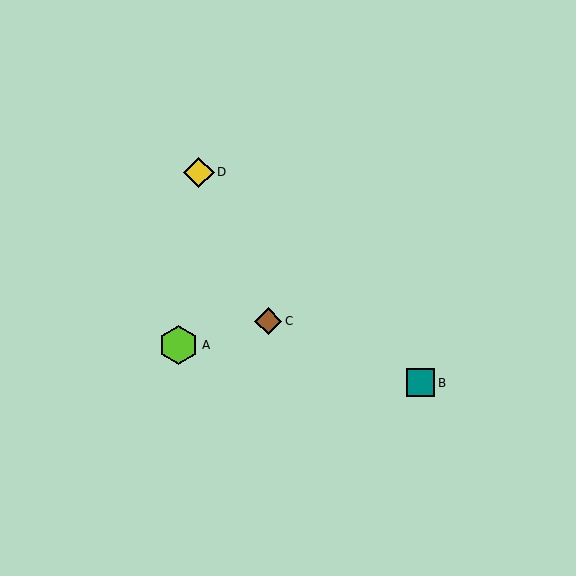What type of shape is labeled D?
Shape D is a yellow diamond.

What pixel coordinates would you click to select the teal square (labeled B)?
Click at (421, 383) to select the teal square B.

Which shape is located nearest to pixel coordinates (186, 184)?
The yellow diamond (labeled D) at (199, 172) is nearest to that location.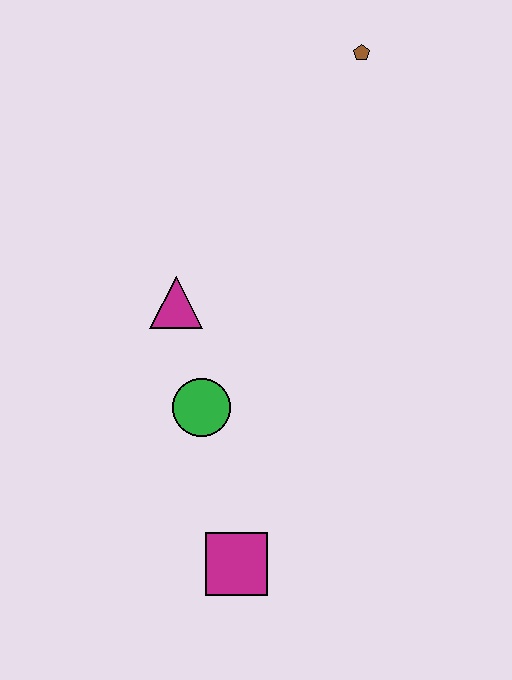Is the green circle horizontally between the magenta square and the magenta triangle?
Yes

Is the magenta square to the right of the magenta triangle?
Yes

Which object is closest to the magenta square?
The green circle is closest to the magenta square.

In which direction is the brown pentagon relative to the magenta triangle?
The brown pentagon is above the magenta triangle.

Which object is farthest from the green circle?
The brown pentagon is farthest from the green circle.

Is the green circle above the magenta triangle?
No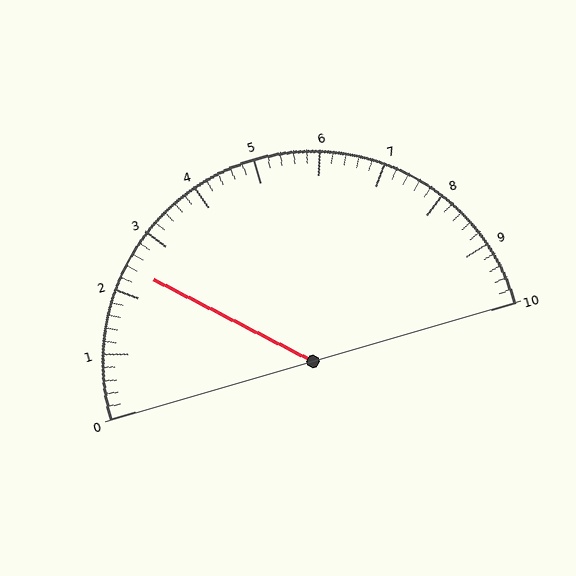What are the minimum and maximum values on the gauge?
The gauge ranges from 0 to 10.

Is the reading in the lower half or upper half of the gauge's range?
The reading is in the lower half of the range (0 to 10).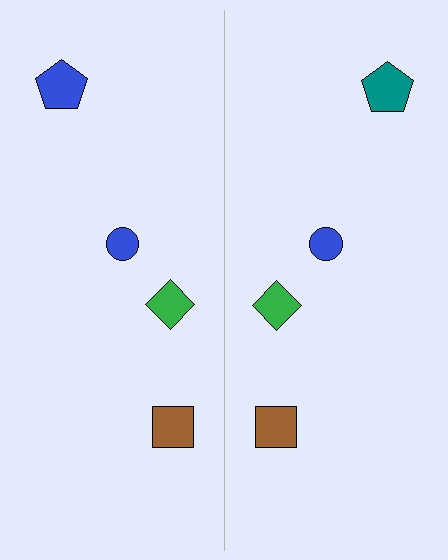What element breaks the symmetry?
The teal pentagon on the right side breaks the symmetry — its mirror counterpart is blue.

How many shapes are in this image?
There are 8 shapes in this image.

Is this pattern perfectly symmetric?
No, the pattern is not perfectly symmetric. The teal pentagon on the right side breaks the symmetry — its mirror counterpart is blue.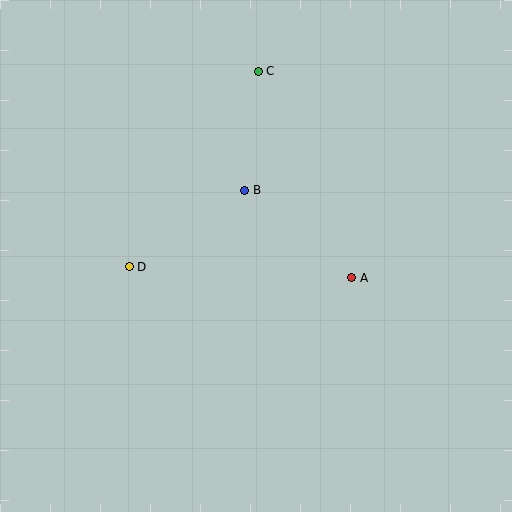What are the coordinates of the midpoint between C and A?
The midpoint between C and A is at (305, 174).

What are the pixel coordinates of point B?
Point B is at (245, 190).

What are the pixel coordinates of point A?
Point A is at (352, 278).